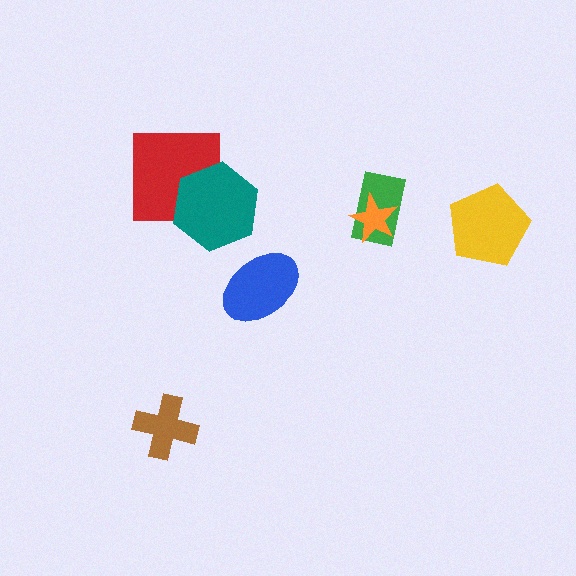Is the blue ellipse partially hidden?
No, no other shape covers it.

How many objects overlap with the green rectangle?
1 object overlaps with the green rectangle.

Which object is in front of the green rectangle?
The orange star is in front of the green rectangle.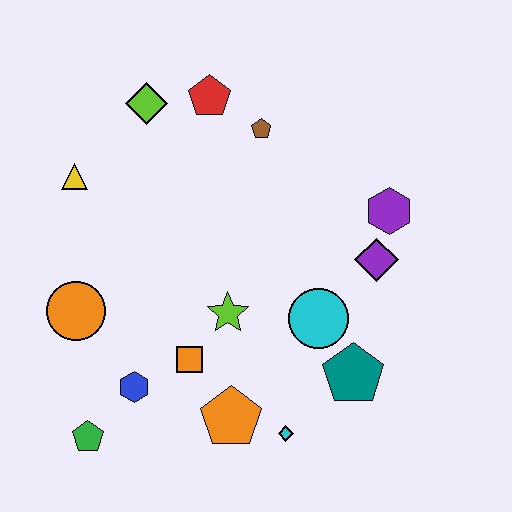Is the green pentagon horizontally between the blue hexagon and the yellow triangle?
Yes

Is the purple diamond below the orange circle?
No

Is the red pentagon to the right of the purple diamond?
No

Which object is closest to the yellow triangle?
The lime diamond is closest to the yellow triangle.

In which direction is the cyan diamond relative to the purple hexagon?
The cyan diamond is below the purple hexagon.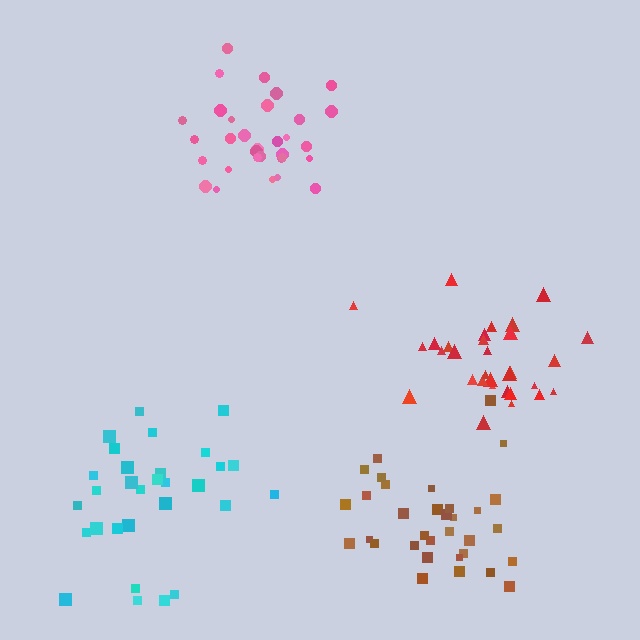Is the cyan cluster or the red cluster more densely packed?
Red.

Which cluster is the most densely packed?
Pink.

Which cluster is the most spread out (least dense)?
Cyan.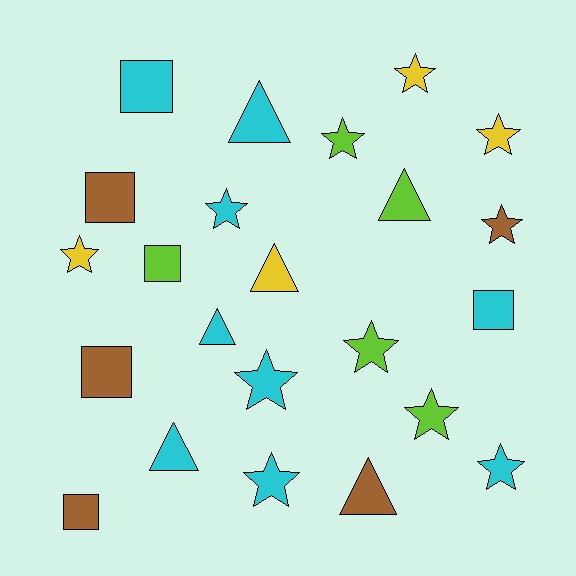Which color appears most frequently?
Cyan, with 9 objects.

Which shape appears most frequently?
Star, with 11 objects.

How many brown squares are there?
There are 3 brown squares.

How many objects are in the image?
There are 23 objects.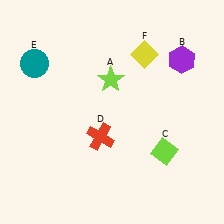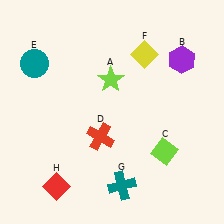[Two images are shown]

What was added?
A teal cross (G), a red diamond (H) were added in Image 2.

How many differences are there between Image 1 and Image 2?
There are 2 differences between the two images.